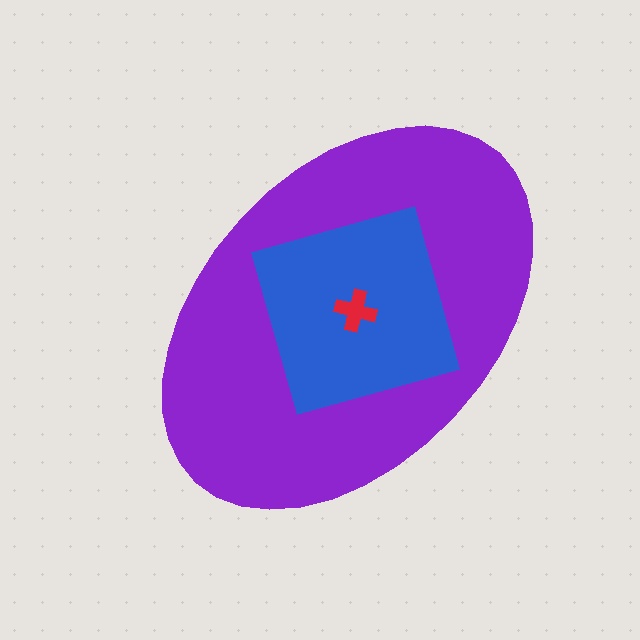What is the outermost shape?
The purple ellipse.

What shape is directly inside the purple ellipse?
The blue square.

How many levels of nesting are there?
3.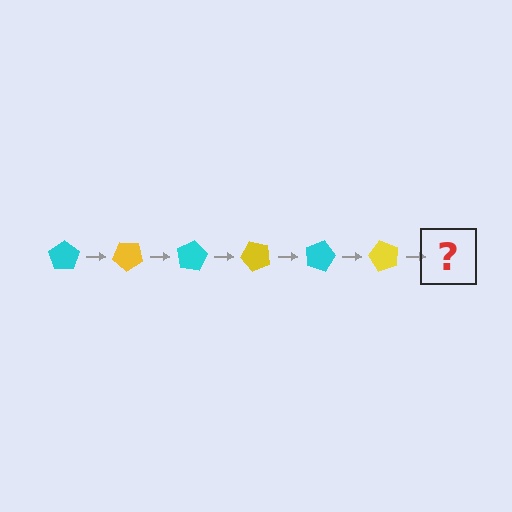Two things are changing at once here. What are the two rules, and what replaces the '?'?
The two rules are that it rotates 40 degrees each step and the color cycles through cyan and yellow. The '?' should be a cyan pentagon, rotated 240 degrees from the start.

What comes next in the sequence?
The next element should be a cyan pentagon, rotated 240 degrees from the start.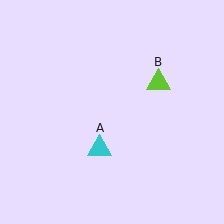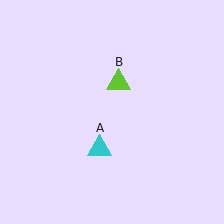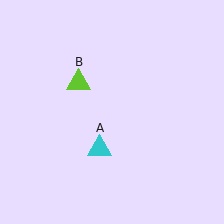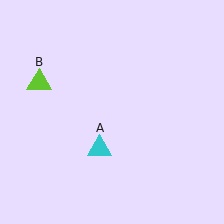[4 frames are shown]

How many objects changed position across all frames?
1 object changed position: lime triangle (object B).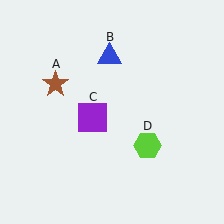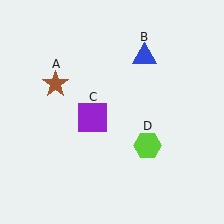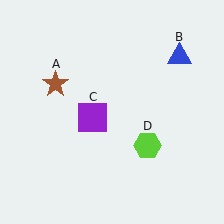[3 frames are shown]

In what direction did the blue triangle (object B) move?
The blue triangle (object B) moved right.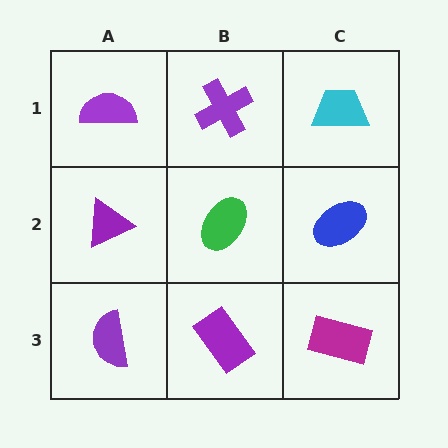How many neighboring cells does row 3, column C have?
2.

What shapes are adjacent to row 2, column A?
A purple semicircle (row 1, column A), a purple semicircle (row 3, column A), a green ellipse (row 2, column B).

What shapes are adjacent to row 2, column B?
A purple cross (row 1, column B), a purple rectangle (row 3, column B), a purple triangle (row 2, column A), a blue ellipse (row 2, column C).